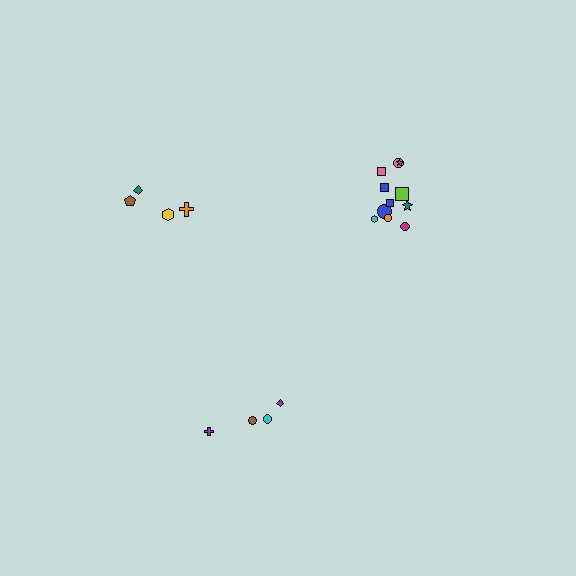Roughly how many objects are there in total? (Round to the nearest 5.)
Roughly 20 objects in total.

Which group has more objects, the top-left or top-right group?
The top-right group.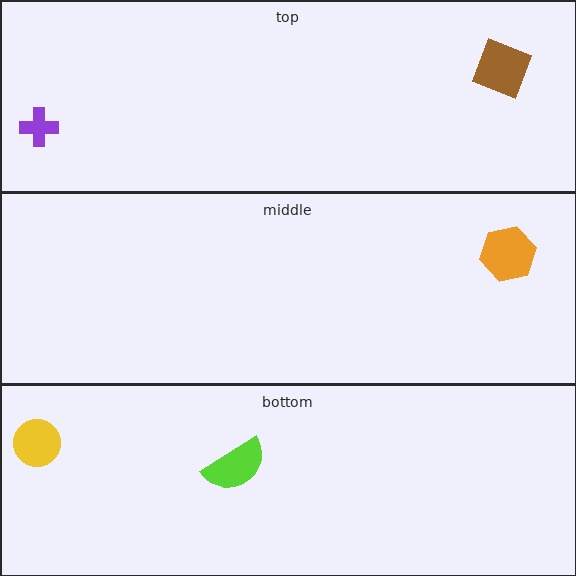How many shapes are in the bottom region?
2.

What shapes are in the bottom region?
The yellow circle, the lime semicircle.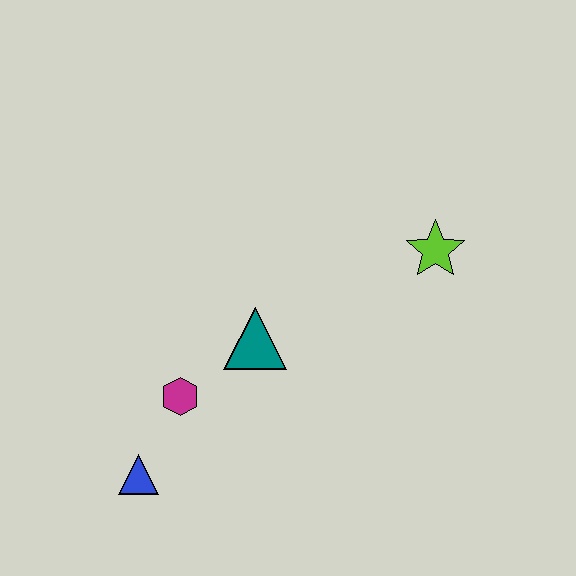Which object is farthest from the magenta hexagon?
The lime star is farthest from the magenta hexagon.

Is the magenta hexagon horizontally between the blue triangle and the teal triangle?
Yes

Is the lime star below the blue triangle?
No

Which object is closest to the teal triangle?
The magenta hexagon is closest to the teal triangle.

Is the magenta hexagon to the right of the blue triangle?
Yes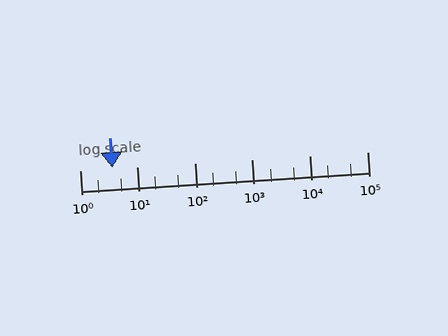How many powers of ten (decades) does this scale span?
The scale spans 5 decades, from 1 to 100000.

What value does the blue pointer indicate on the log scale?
The pointer indicates approximately 3.6.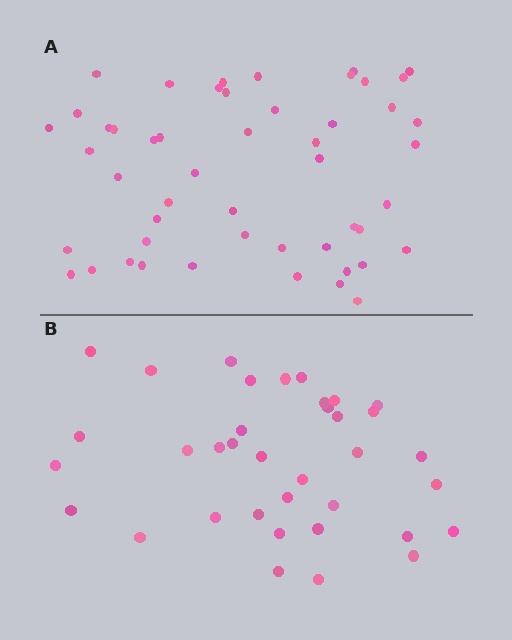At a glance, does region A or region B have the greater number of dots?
Region A (the top region) has more dots.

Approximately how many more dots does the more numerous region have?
Region A has approximately 15 more dots than region B.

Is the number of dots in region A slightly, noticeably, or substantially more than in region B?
Region A has noticeably more, but not dramatically so. The ratio is roughly 1.4 to 1.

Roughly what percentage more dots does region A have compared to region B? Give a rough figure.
About 40% more.